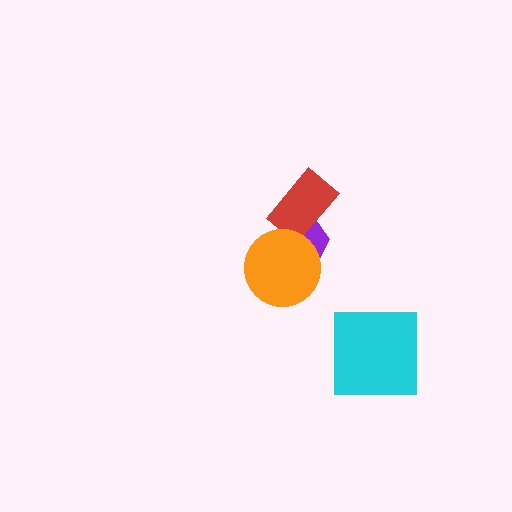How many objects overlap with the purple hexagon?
2 objects overlap with the purple hexagon.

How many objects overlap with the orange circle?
1 object overlaps with the orange circle.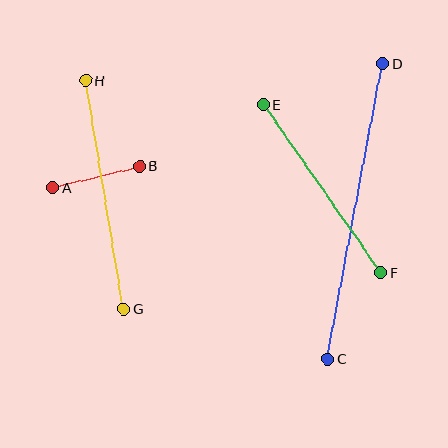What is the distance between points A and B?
The distance is approximately 90 pixels.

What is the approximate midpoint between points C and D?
The midpoint is at approximately (355, 211) pixels.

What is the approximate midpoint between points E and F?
The midpoint is at approximately (322, 189) pixels.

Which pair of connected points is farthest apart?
Points C and D are farthest apart.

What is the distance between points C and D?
The distance is approximately 300 pixels.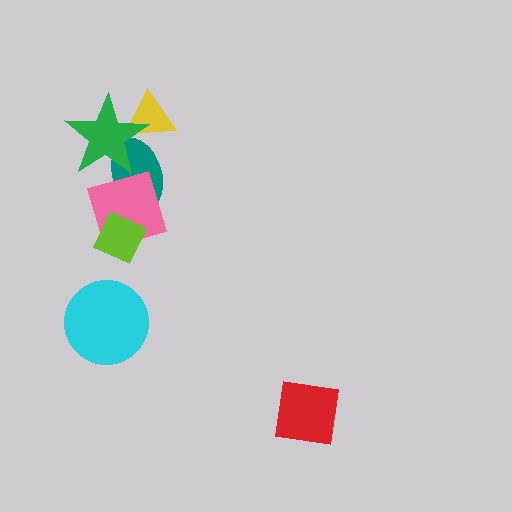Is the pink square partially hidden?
Yes, it is partially covered by another shape.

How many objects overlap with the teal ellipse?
3 objects overlap with the teal ellipse.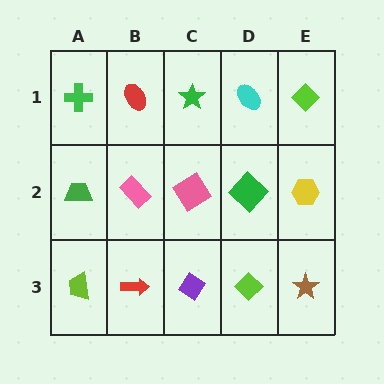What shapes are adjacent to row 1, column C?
A pink diamond (row 2, column C), a red ellipse (row 1, column B), a cyan ellipse (row 1, column D).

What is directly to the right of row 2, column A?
A pink rectangle.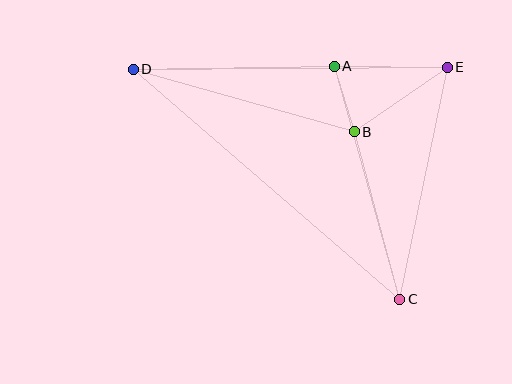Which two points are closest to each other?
Points A and B are closest to each other.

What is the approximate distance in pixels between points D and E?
The distance between D and E is approximately 314 pixels.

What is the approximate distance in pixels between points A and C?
The distance between A and C is approximately 242 pixels.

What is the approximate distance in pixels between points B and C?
The distance between B and C is approximately 173 pixels.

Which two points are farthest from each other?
Points C and D are farthest from each other.